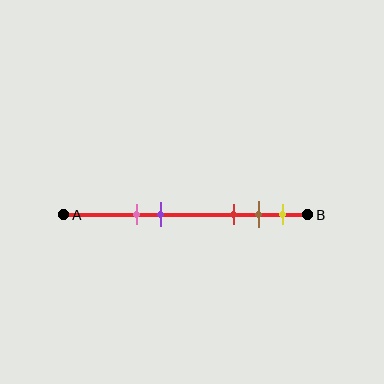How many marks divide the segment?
There are 5 marks dividing the segment.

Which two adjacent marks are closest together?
The brown and yellow marks are the closest adjacent pair.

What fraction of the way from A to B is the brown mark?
The brown mark is approximately 80% (0.8) of the way from A to B.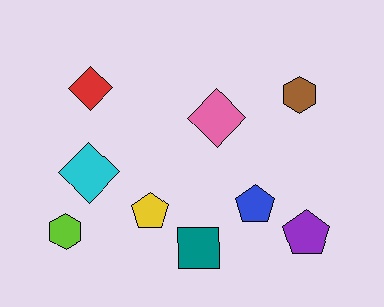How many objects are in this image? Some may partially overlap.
There are 9 objects.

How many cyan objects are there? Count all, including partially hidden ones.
There is 1 cyan object.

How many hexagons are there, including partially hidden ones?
There are 2 hexagons.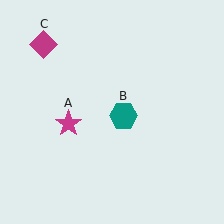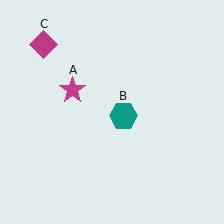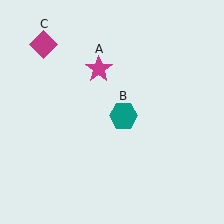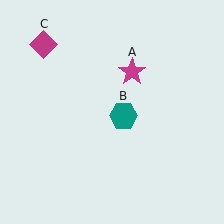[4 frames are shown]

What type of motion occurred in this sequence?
The magenta star (object A) rotated clockwise around the center of the scene.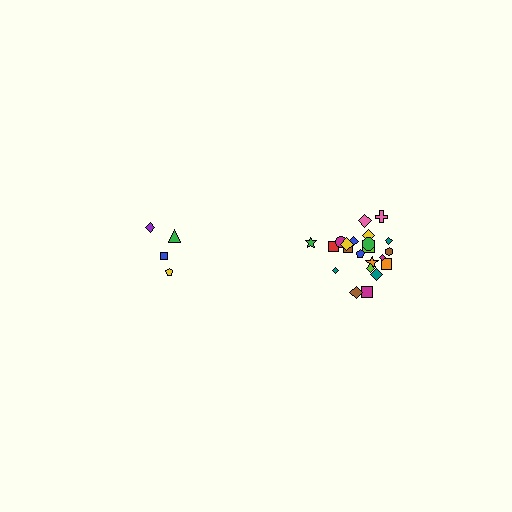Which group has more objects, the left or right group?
The right group.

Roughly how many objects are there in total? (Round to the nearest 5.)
Roughly 25 objects in total.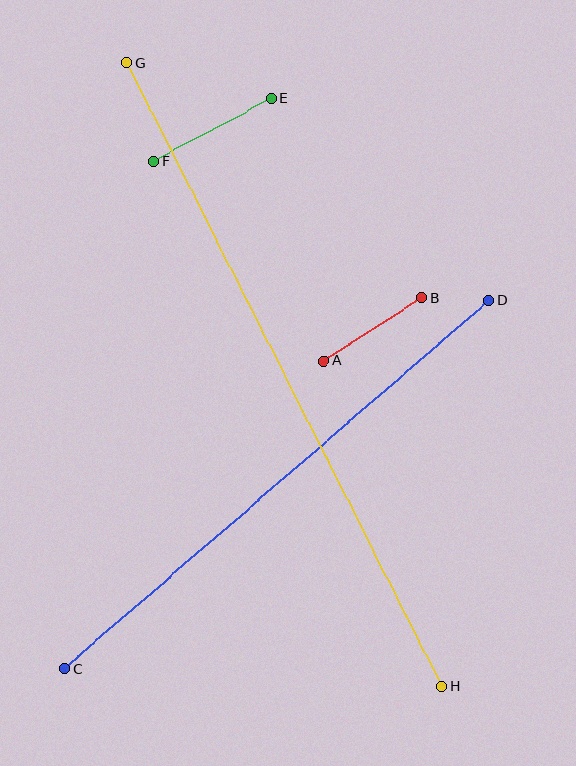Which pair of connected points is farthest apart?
Points G and H are farthest apart.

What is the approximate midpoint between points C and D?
The midpoint is at approximately (276, 485) pixels.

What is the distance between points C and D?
The distance is approximately 562 pixels.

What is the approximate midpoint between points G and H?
The midpoint is at approximately (284, 375) pixels.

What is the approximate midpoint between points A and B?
The midpoint is at approximately (373, 329) pixels.